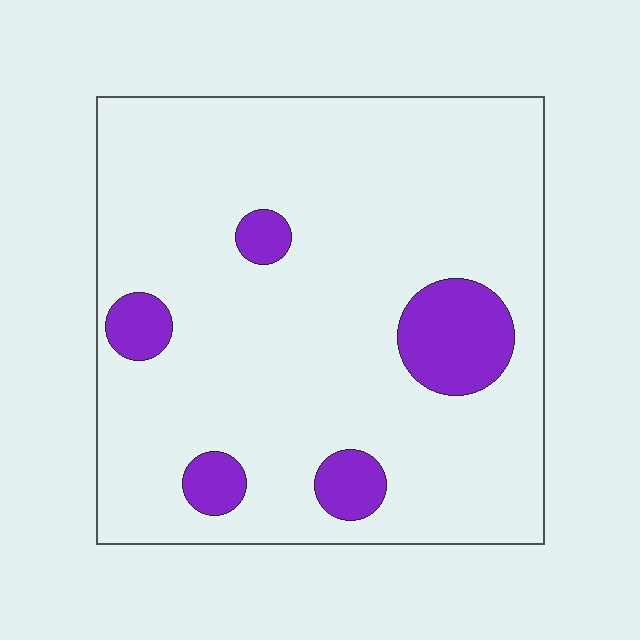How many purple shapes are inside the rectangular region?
5.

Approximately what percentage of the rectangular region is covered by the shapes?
Approximately 10%.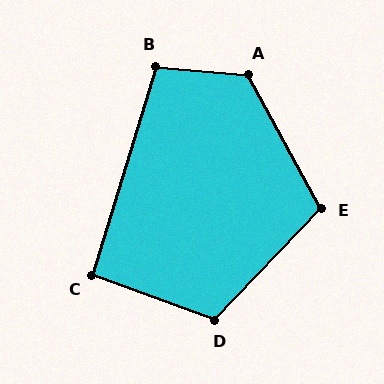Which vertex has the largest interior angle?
A, at approximately 123 degrees.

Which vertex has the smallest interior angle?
C, at approximately 93 degrees.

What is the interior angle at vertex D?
Approximately 114 degrees (obtuse).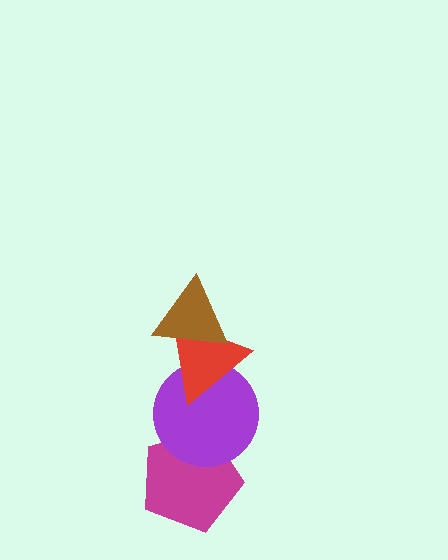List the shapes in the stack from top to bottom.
From top to bottom: the brown triangle, the red triangle, the purple circle, the magenta pentagon.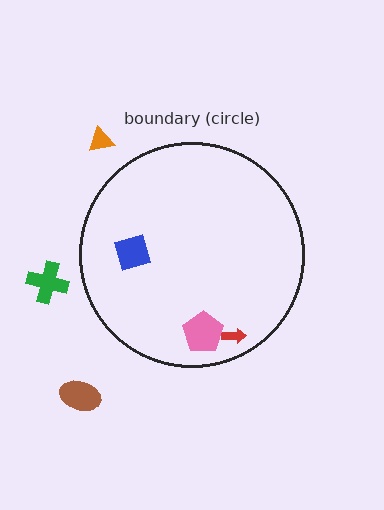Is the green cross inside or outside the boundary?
Outside.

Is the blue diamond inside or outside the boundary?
Inside.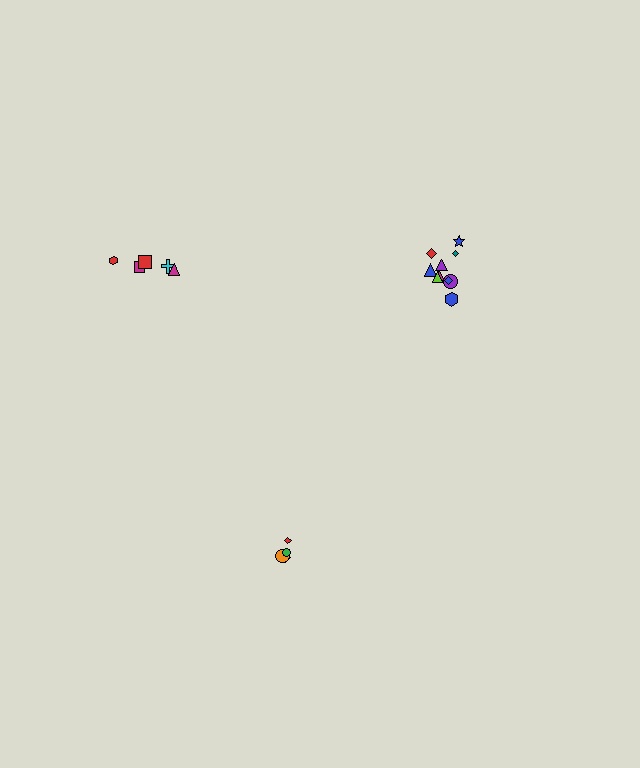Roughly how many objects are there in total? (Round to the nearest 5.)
Roughly 20 objects in total.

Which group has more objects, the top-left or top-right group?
The top-right group.